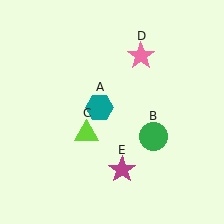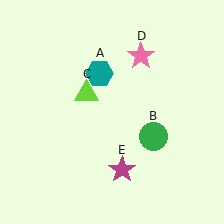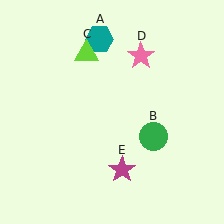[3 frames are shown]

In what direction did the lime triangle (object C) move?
The lime triangle (object C) moved up.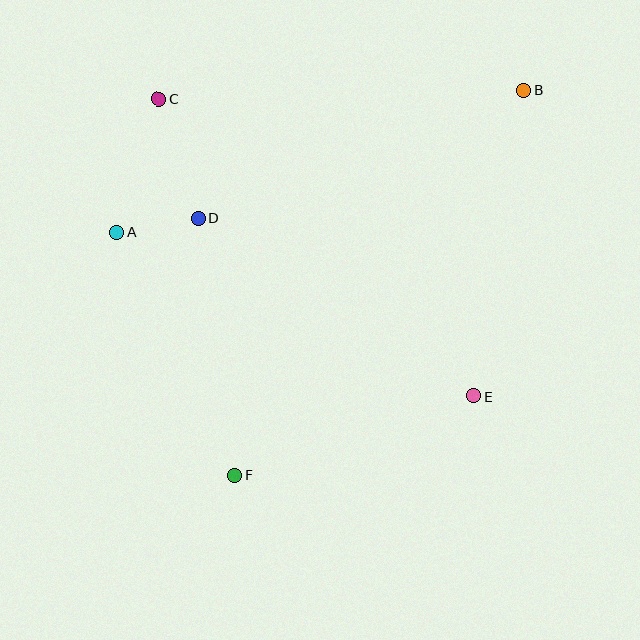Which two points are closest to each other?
Points A and D are closest to each other.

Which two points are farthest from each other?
Points B and F are farthest from each other.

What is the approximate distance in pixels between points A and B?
The distance between A and B is approximately 432 pixels.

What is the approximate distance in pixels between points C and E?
The distance between C and E is approximately 433 pixels.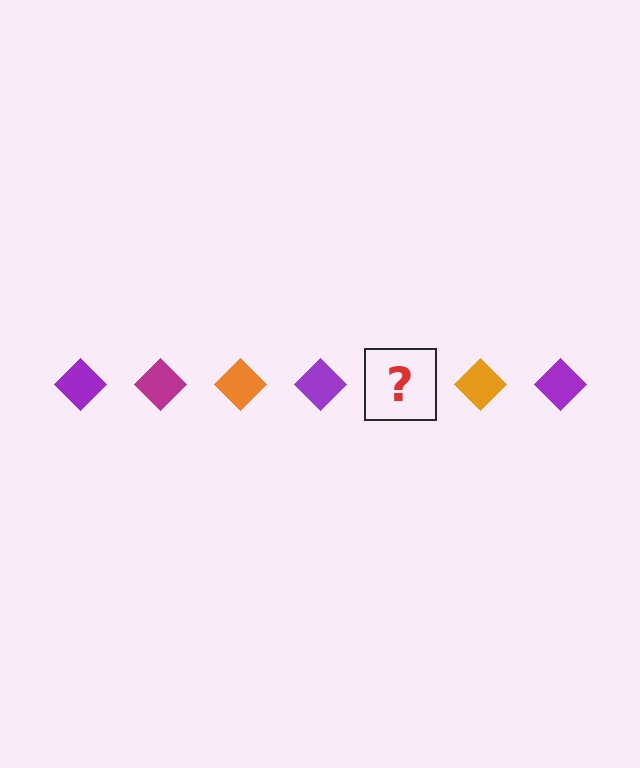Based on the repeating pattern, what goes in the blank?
The blank should be a magenta diamond.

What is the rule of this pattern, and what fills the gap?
The rule is that the pattern cycles through purple, magenta, orange diamonds. The gap should be filled with a magenta diamond.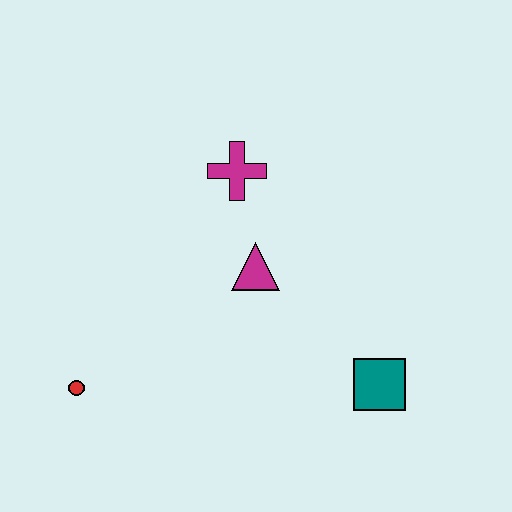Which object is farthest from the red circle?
The teal square is farthest from the red circle.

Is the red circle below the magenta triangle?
Yes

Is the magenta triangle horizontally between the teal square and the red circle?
Yes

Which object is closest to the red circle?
The magenta triangle is closest to the red circle.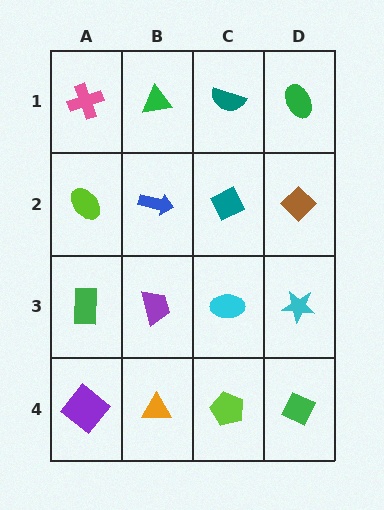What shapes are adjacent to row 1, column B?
A blue arrow (row 2, column B), a pink cross (row 1, column A), a teal semicircle (row 1, column C).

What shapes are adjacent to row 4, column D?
A cyan star (row 3, column D), a lime pentagon (row 4, column C).